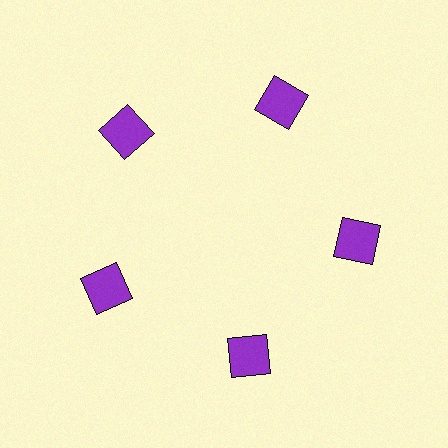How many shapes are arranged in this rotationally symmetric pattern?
There are 5 shapes, arranged in 5 groups of 1.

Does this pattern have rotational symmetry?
Yes, this pattern has 5-fold rotational symmetry. It looks the same after rotating 72 degrees around the center.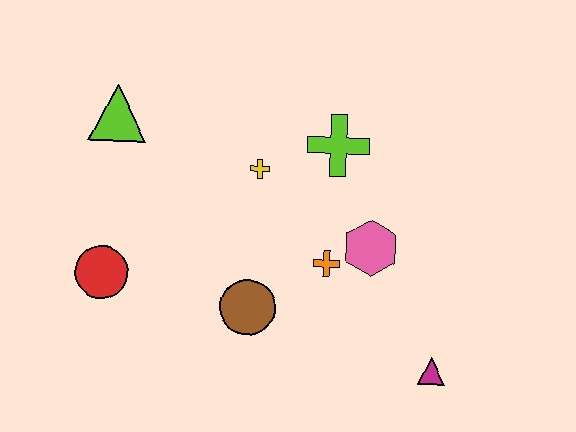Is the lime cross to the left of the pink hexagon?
Yes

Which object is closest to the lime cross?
The yellow cross is closest to the lime cross.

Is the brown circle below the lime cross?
Yes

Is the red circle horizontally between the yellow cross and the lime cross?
No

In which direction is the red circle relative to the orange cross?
The red circle is to the left of the orange cross.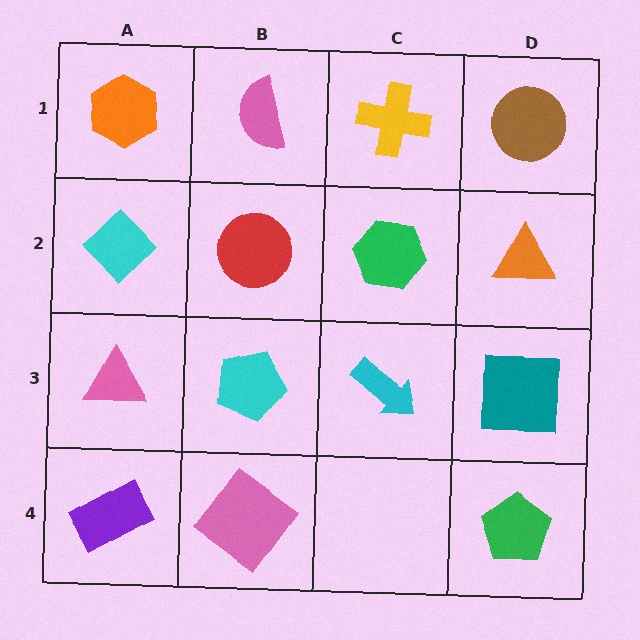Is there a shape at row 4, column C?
No, that cell is empty.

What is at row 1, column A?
An orange hexagon.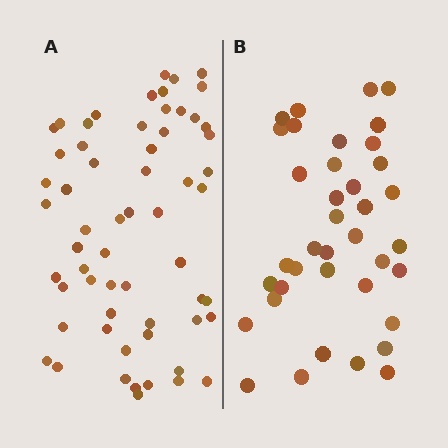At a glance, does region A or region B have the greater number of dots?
Region A (the left region) has more dots.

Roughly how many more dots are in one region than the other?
Region A has approximately 20 more dots than region B.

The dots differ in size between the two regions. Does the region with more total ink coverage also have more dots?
No. Region B has more total ink coverage because its dots are larger, but region A actually contains more individual dots. Total area can be misleading — the number of items is what matters here.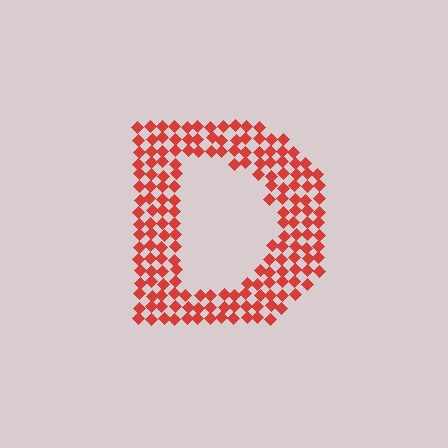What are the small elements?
The small elements are diamonds.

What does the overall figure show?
The overall figure shows the letter D.